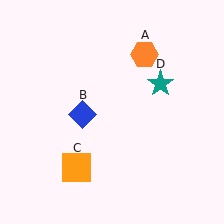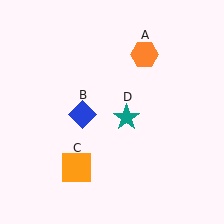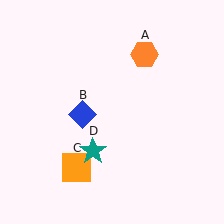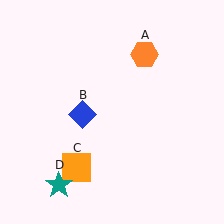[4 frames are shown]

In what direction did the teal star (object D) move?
The teal star (object D) moved down and to the left.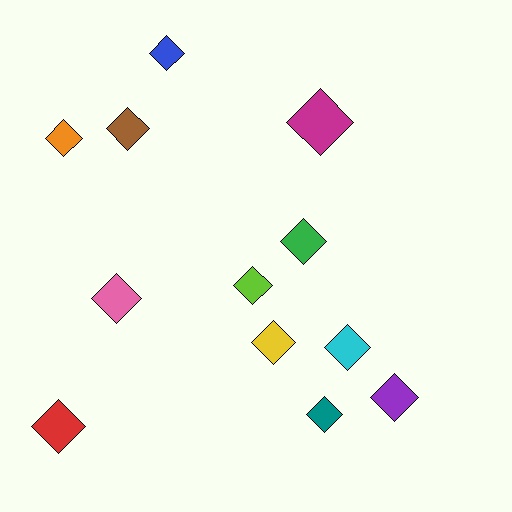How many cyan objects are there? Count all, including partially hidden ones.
There is 1 cyan object.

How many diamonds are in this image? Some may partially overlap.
There are 12 diamonds.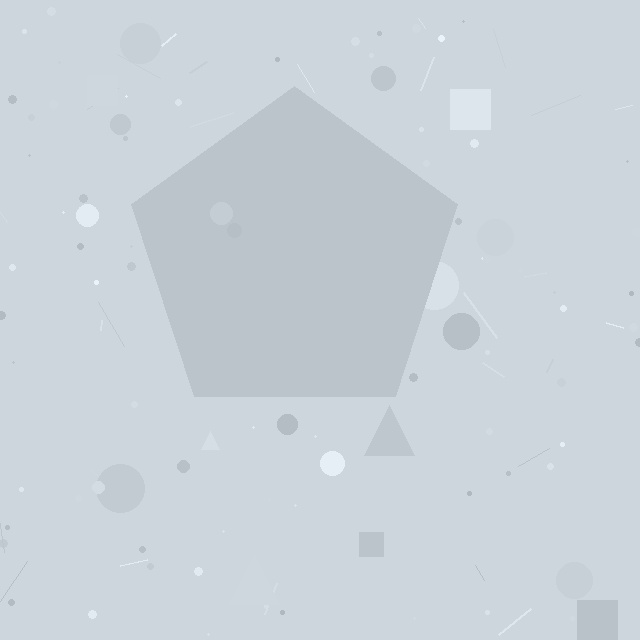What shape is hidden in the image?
A pentagon is hidden in the image.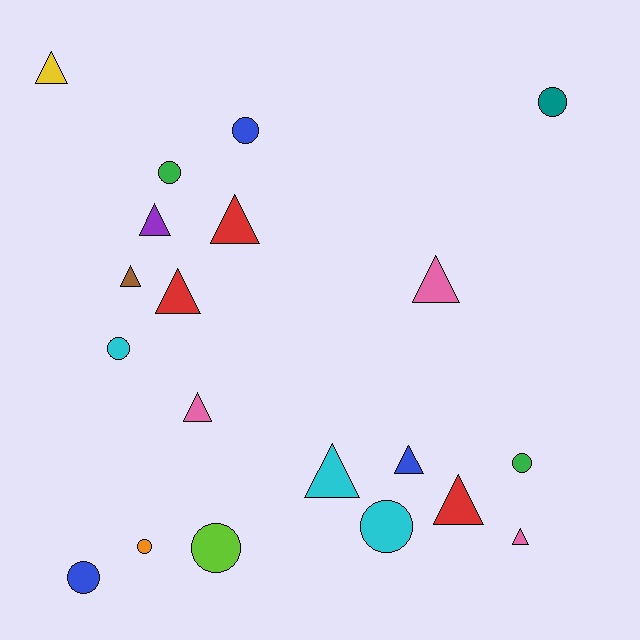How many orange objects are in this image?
There is 1 orange object.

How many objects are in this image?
There are 20 objects.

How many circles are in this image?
There are 9 circles.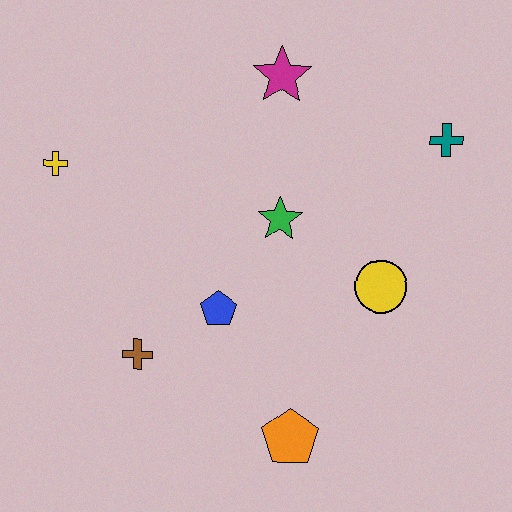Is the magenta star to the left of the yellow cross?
No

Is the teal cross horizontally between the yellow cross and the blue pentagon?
No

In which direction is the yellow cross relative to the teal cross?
The yellow cross is to the left of the teal cross.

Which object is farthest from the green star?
The yellow cross is farthest from the green star.